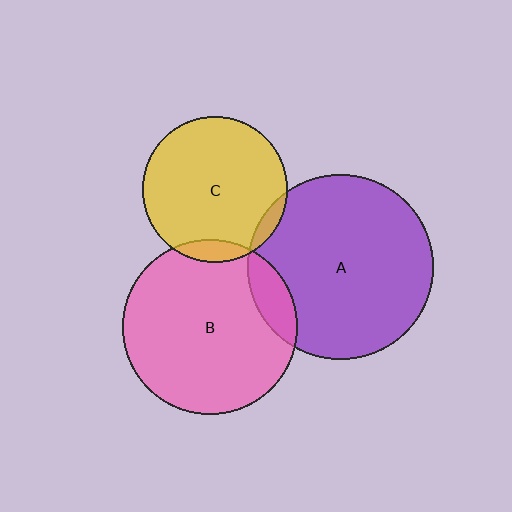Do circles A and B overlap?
Yes.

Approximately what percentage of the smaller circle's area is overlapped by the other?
Approximately 10%.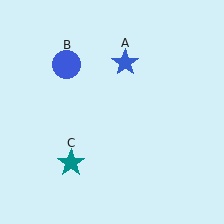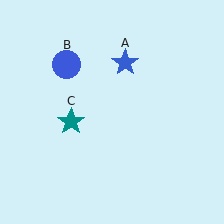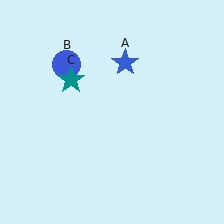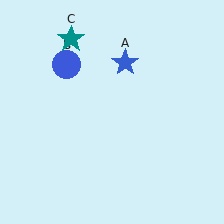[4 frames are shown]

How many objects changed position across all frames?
1 object changed position: teal star (object C).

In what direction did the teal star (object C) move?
The teal star (object C) moved up.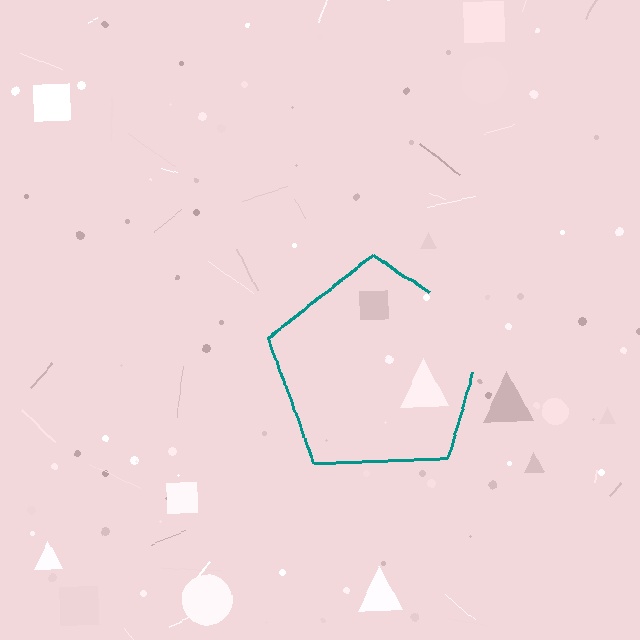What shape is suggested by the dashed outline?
The dashed outline suggests a pentagon.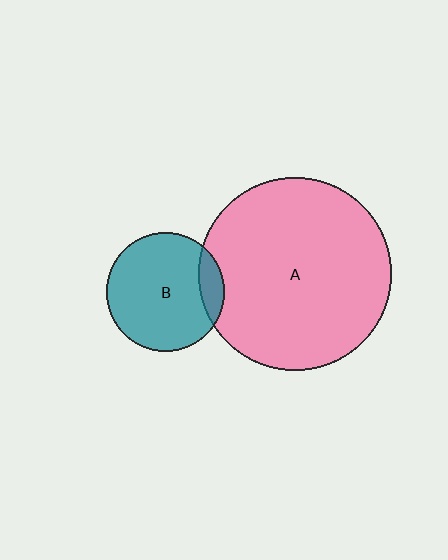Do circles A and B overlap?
Yes.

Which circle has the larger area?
Circle A (pink).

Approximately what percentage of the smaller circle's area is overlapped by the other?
Approximately 15%.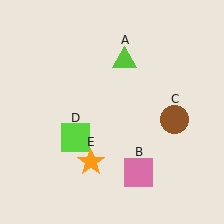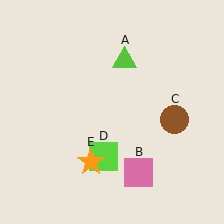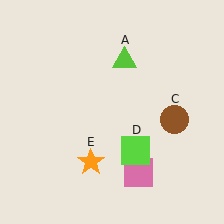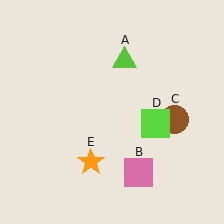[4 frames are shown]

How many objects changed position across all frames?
1 object changed position: lime square (object D).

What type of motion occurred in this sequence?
The lime square (object D) rotated counterclockwise around the center of the scene.